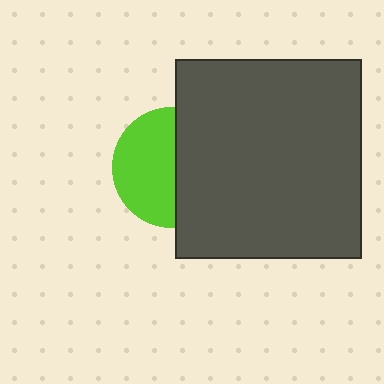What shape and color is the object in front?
The object in front is a dark gray rectangle.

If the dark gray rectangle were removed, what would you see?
You would see the complete lime circle.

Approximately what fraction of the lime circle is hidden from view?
Roughly 46% of the lime circle is hidden behind the dark gray rectangle.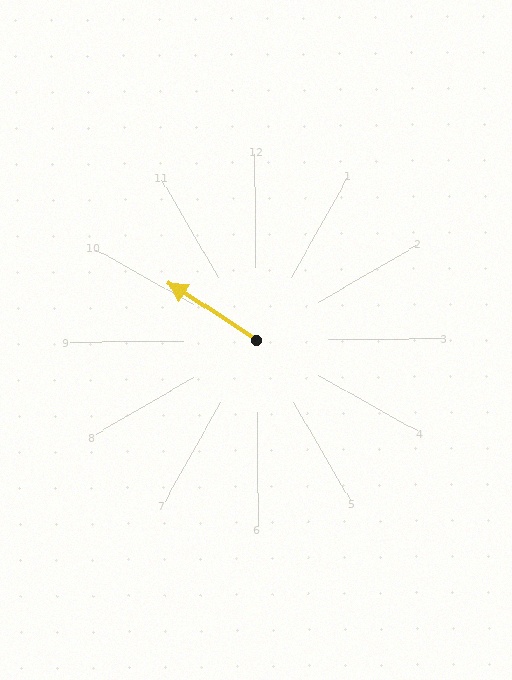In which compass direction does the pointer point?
Northwest.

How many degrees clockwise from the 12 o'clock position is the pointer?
Approximately 304 degrees.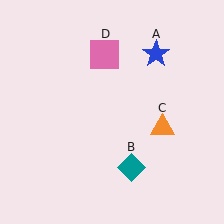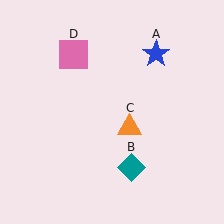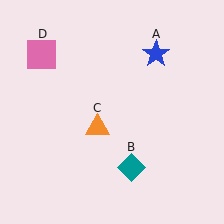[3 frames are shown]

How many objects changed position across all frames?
2 objects changed position: orange triangle (object C), pink square (object D).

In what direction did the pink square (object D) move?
The pink square (object D) moved left.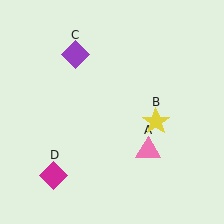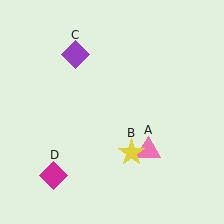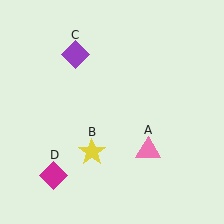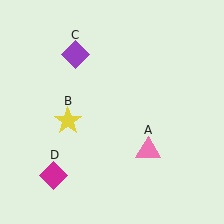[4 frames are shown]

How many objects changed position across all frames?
1 object changed position: yellow star (object B).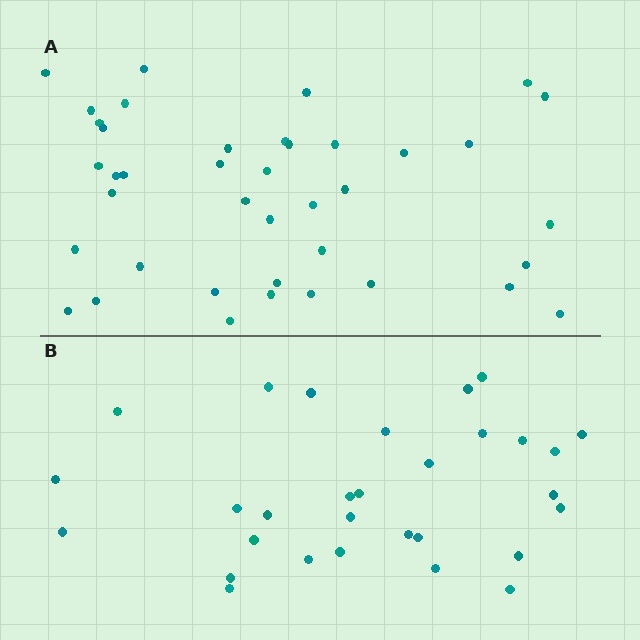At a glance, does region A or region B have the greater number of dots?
Region A (the top region) has more dots.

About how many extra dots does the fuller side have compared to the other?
Region A has roughly 10 or so more dots than region B.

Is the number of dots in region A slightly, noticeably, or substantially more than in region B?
Region A has noticeably more, but not dramatically so. The ratio is roughly 1.3 to 1.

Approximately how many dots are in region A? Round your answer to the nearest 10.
About 40 dots.